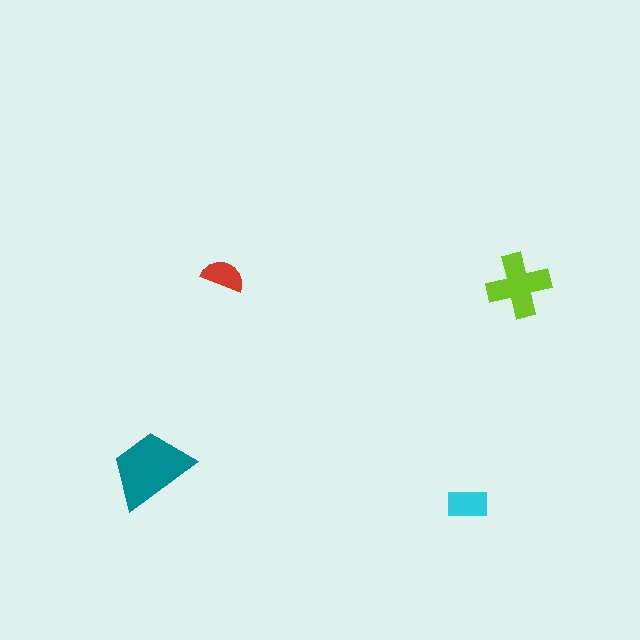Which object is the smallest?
The red semicircle.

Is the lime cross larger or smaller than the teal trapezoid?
Smaller.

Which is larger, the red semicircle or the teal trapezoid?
The teal trapezoid.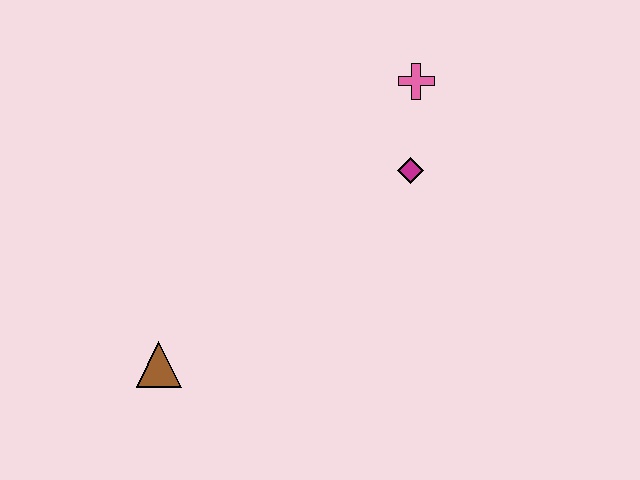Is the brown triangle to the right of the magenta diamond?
No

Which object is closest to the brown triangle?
The magenta diamond is closest to the brown triangle.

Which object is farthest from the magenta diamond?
The brown triangle is farthest from the magenta diamond.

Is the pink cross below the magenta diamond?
No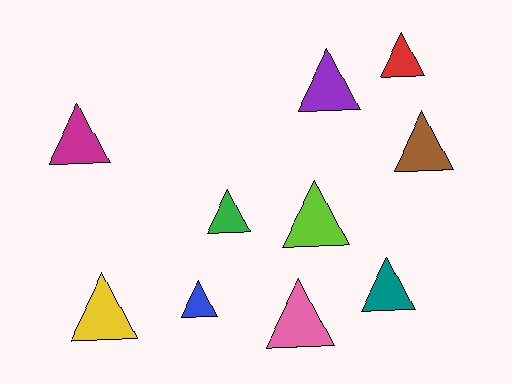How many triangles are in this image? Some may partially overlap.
There are 10 triangles.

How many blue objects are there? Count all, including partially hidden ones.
There is 1 blue object.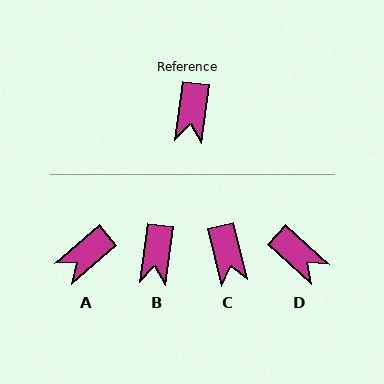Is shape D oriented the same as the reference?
No, it is off by about 55 degrees.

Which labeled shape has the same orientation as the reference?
B.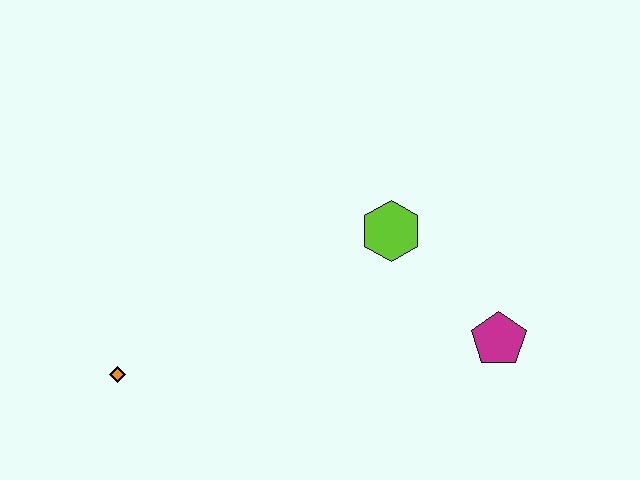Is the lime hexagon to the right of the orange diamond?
Yes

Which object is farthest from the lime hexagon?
The orange diamond is farthest from the lime hexagon.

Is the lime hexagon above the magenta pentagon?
Yes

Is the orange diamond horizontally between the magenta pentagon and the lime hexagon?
No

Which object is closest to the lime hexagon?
The magenta pentagon is closest to the lime hexagon.